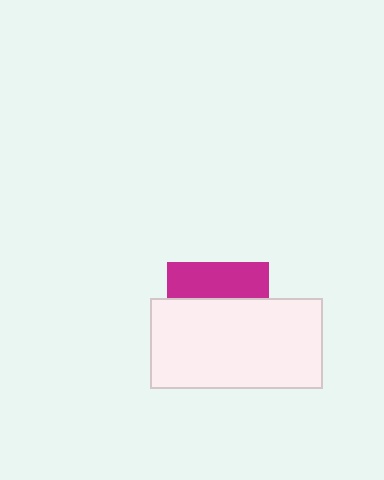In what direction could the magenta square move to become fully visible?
The magenta square could move up. That would shift it out from behind the white rectangle entirely.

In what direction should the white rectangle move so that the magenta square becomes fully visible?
The white rectangle should move down. That is the shortest direction to clear the overlap and leave the magenta square fully visible.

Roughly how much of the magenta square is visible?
A small part of it is visible (roughly 35%).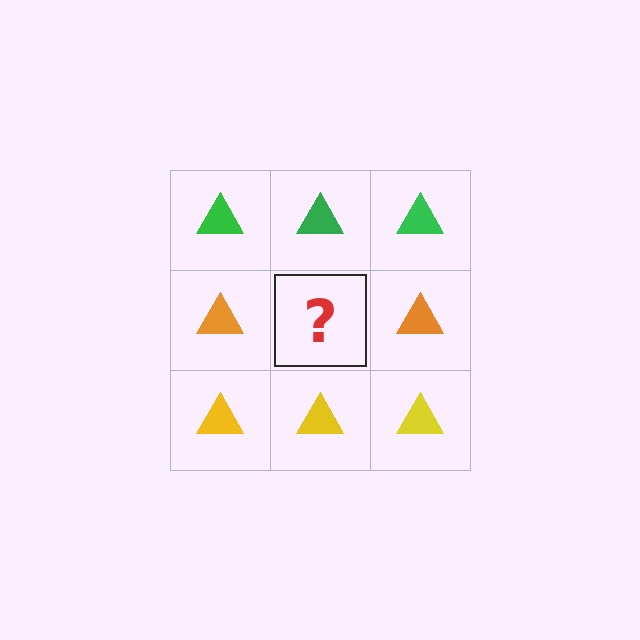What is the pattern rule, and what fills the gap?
The rule is that each row has a consistent color. The gap should be filled with an orange triangle.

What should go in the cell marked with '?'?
The missing cell should contain an orange triangle.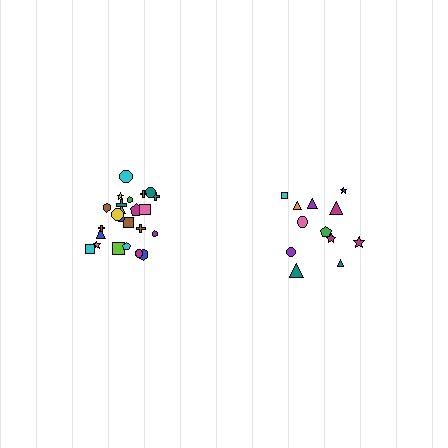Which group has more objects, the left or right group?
The left group.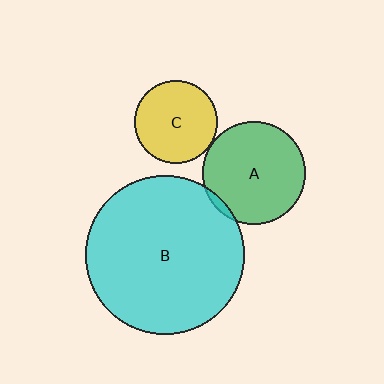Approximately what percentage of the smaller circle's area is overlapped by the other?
Approximately 5%.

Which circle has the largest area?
Circle B (cyan).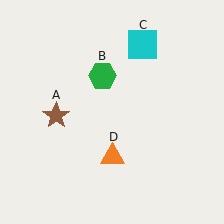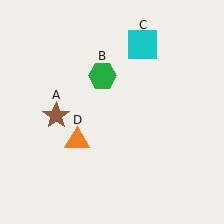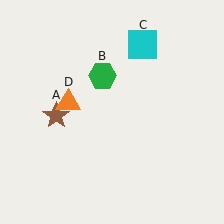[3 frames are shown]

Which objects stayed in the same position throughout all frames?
Brown star (object A) and green hexagon (object B) and cyan square (object C) remained stationary.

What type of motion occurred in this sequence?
The orange triangle (object D) rotated clockwise around the center of the scene.